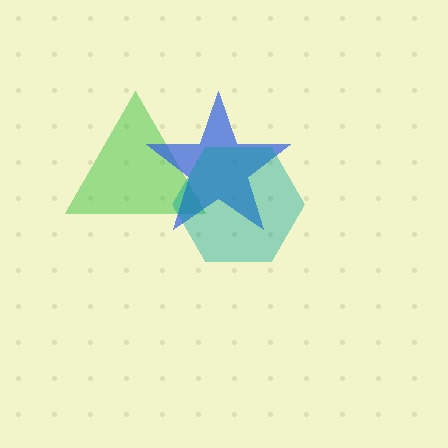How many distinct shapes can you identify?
There are 3 distinct shapes: a green triangle, a blue star, a teal hexagon.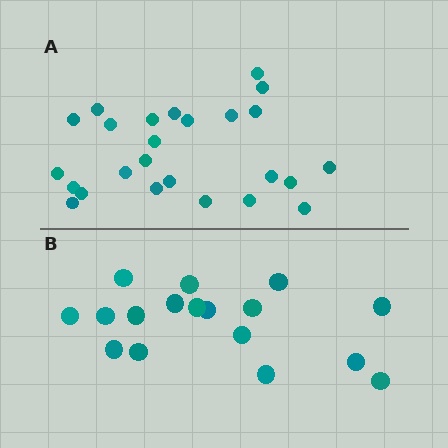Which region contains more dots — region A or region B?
Region A (the top region) has more dots.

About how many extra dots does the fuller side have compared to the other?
Region A has roughly 8 or so more dots than region B.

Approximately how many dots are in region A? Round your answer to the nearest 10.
About 20 dots. (The exact count is 25, which rounds to 20.)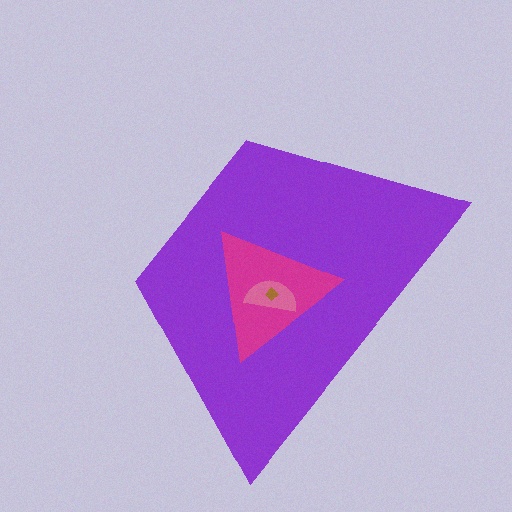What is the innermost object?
The brown diamond.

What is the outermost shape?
The purple trapezoid.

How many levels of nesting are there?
4.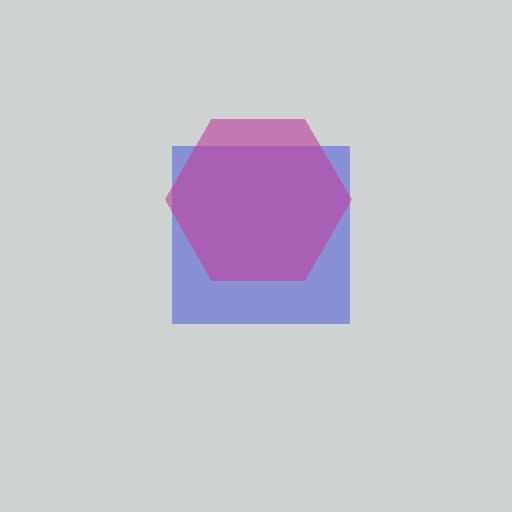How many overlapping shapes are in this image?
There are 2 overlapping shapes in the image.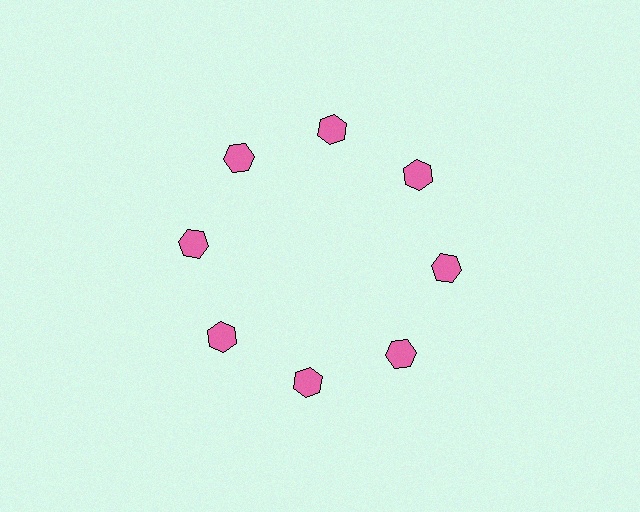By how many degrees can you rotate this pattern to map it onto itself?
The pattern maps onto itself every 45 degrees of rotation.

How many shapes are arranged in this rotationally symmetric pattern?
There are 8 shapes, arranged in 8 groups of 1.